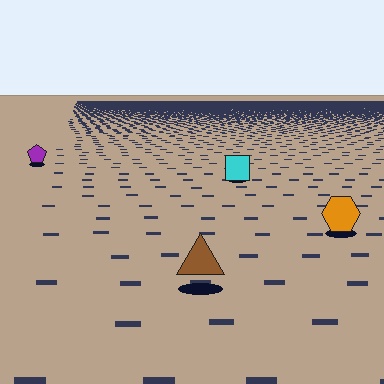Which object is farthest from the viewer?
The purple pentagon is farthest from the viewer. It appears smaller and the ground texture around it is denser.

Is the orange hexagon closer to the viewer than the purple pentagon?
Yes. The orange hexagon is closer — you can tell from the texture gradient: the ground texture is coarser near it.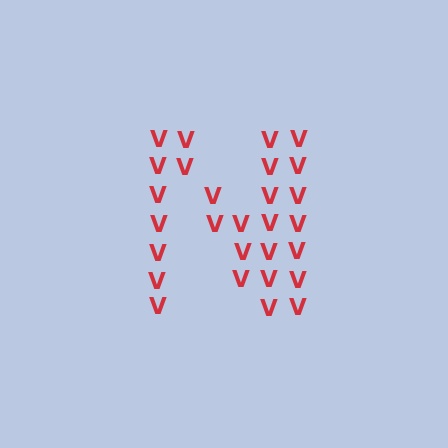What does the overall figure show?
The overall figure shows the letter N.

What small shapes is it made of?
It is made of small letter V's.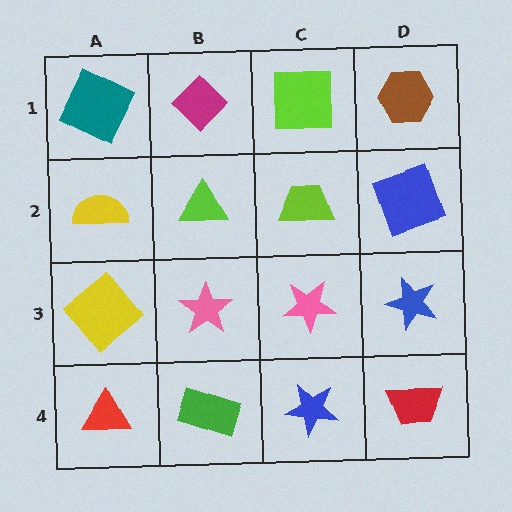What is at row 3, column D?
A blue star.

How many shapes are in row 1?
4 shapes.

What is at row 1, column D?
A brown hexagon.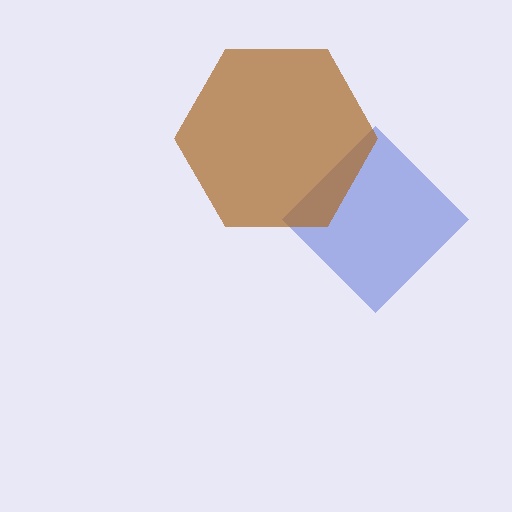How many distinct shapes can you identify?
There are 2 distinct shapes: a blue diamond, a brown hexagon.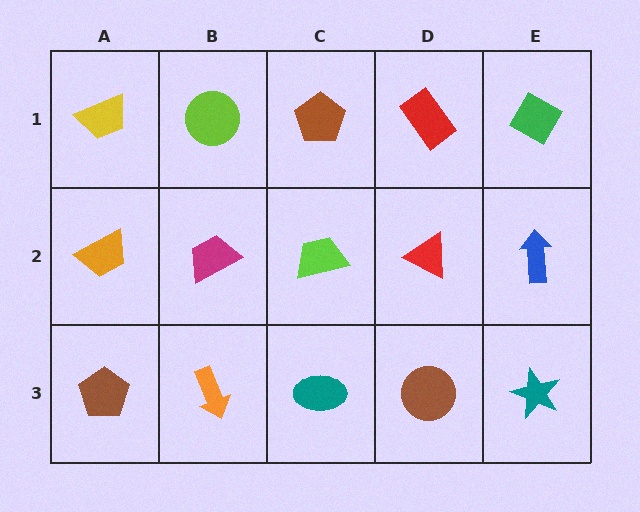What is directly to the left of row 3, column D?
A teal ellipse.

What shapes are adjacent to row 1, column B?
A magenta trapezoid (row 2, column B), a yellow trapezoid (row 1, column A), a brown pentagon (row 1, column C).